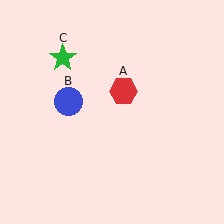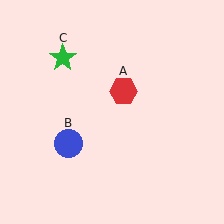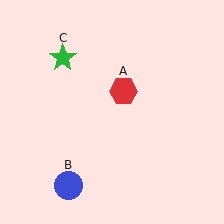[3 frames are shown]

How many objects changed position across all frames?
1 object changed position: blue circle (object B).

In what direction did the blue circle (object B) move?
The blue circle (object B) moved down.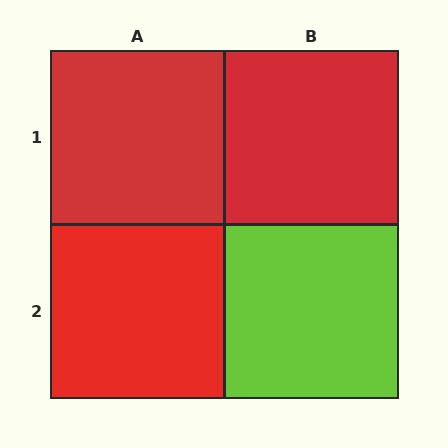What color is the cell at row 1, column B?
Red.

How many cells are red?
3 cells are red.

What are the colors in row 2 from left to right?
Red, lime.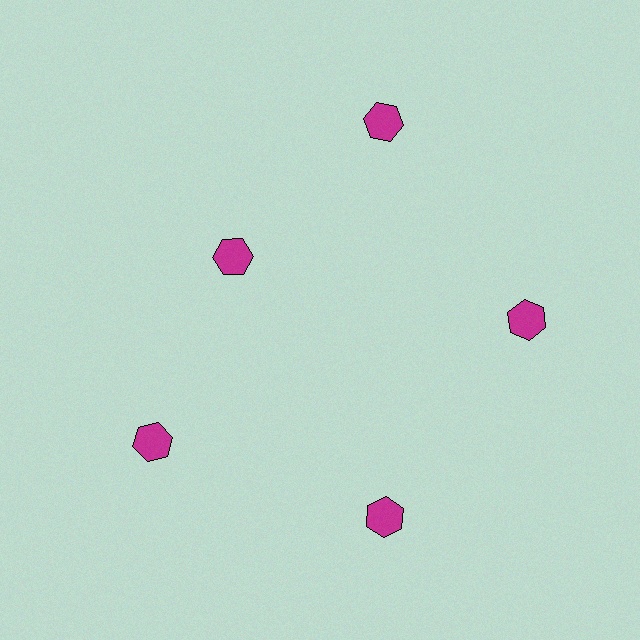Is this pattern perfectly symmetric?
No. The 5 magenta hexagons are arranged in a ring, but one element near the 10 o'clock position is pulled inward toward the center, breaking the 5-fold rotational symmetry.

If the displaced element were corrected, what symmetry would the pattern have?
It would have 5-fold rotational symmetry — the pattern would map onto itself every 72 degrees.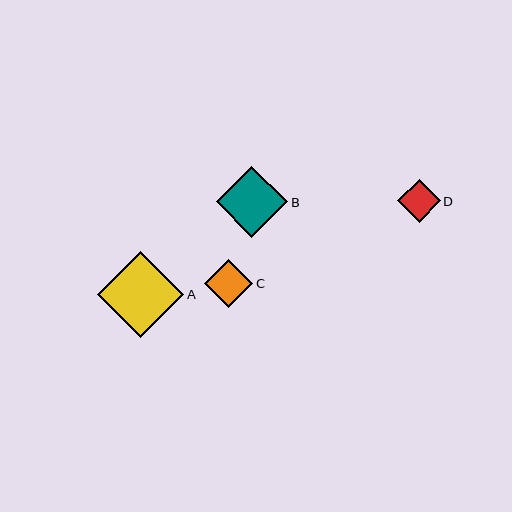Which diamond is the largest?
Diamond A is the largest with a size of approximately 87 pixels.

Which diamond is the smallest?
Diamond D is the smallest with a size of approximately 42 pixels.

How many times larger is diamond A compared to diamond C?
Diamond A is approximately 1.8 times the size of diamond C.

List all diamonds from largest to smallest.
From largest to smallest: A, B, C, D.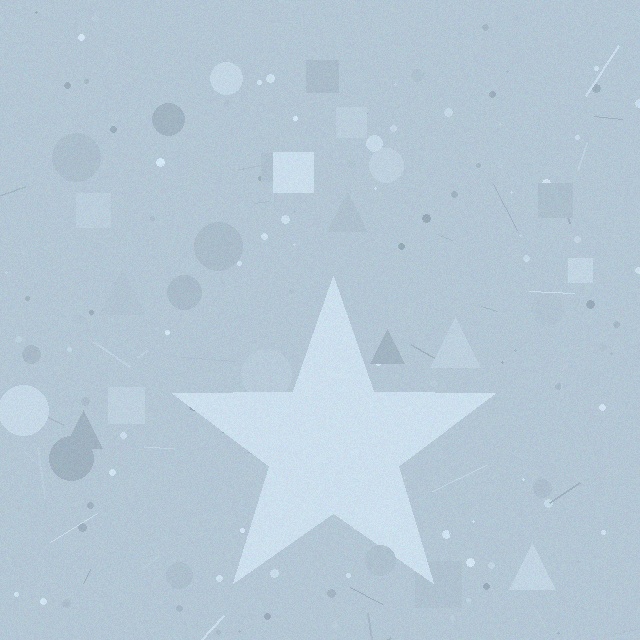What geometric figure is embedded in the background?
A star is embedded in the background.